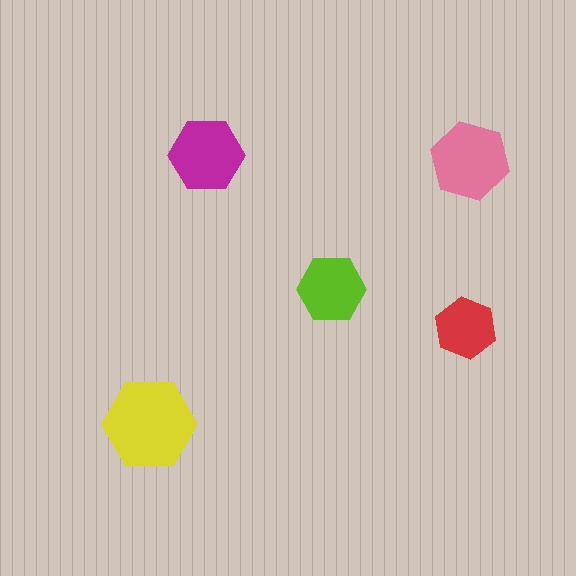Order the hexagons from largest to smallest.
the yellow one, the pink one, the magenta one, the lime one, the red one.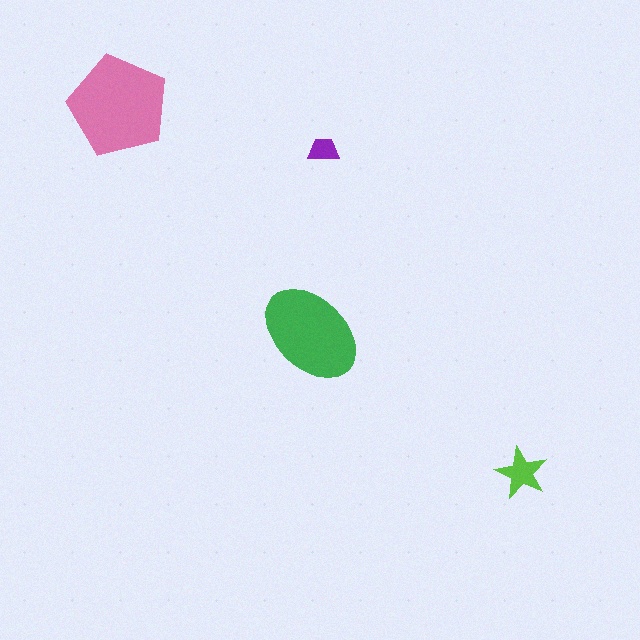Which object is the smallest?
The purple trapezoid.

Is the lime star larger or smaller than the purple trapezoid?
Larger.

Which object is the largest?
The pink pentagon.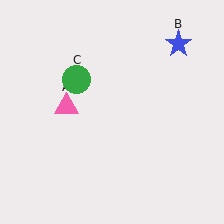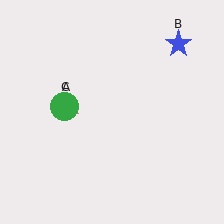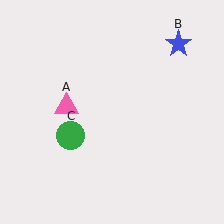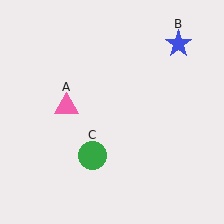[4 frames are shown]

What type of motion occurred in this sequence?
The green circle (object C) rotated counterclockwise around the center of the scene.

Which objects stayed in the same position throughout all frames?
Pink triangle (object A) and blue star (object B) remained stationary.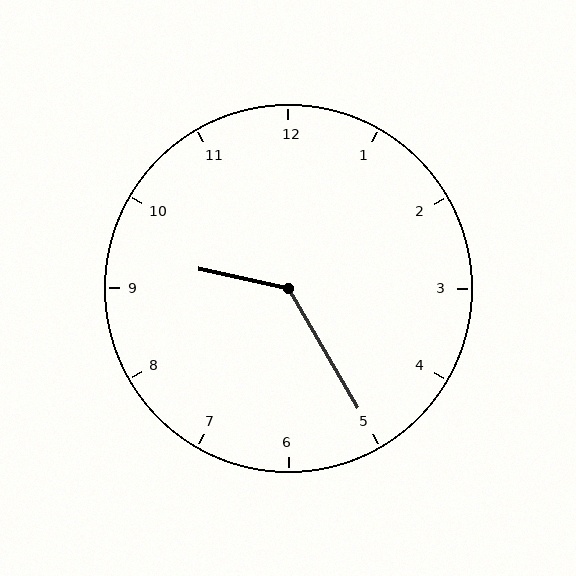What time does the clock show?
9:25.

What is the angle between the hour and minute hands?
Approximately 132 degrees.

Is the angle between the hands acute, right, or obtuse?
It is obtuse.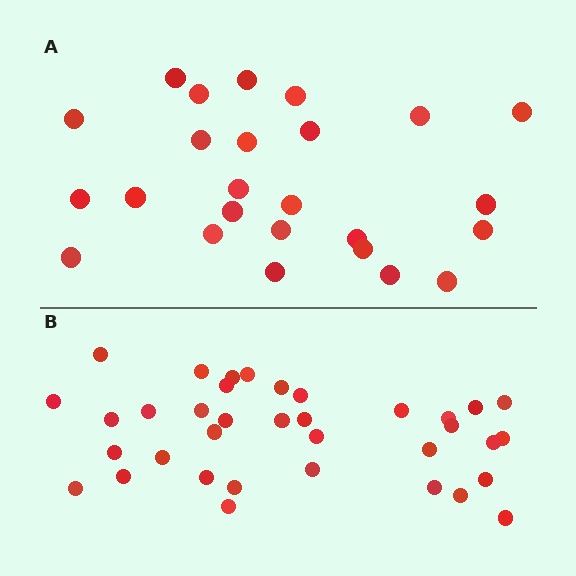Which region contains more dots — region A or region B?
Region B (the bottom region) has more dots.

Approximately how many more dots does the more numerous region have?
Region B has roughly 12 or so more dots than region A.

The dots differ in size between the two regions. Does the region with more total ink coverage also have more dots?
No. Region A has more total ink coverage because its dots are larger, but region B actually contains more individual dots. Total area can be misleading — the number of items is what matters here.